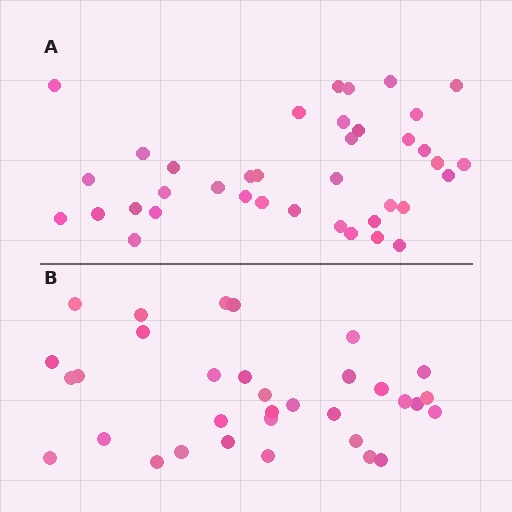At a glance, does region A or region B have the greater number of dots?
Region A (the top region) has more dots.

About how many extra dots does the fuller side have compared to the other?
Region A has about 5 more dots than region B.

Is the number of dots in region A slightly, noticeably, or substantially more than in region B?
Region A has only slightly more — the two regions are fairly close. The ratio is roughly 1.2 to 1.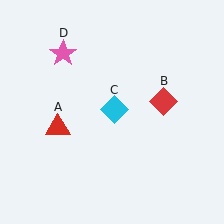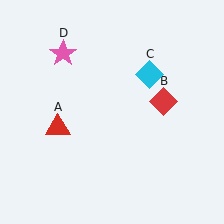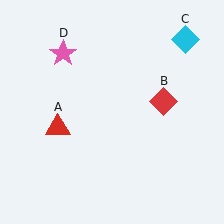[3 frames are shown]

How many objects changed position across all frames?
1 object changed position: cyan diamond (object C).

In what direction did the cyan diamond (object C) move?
The cyan diamond (object C) moved up and to the right.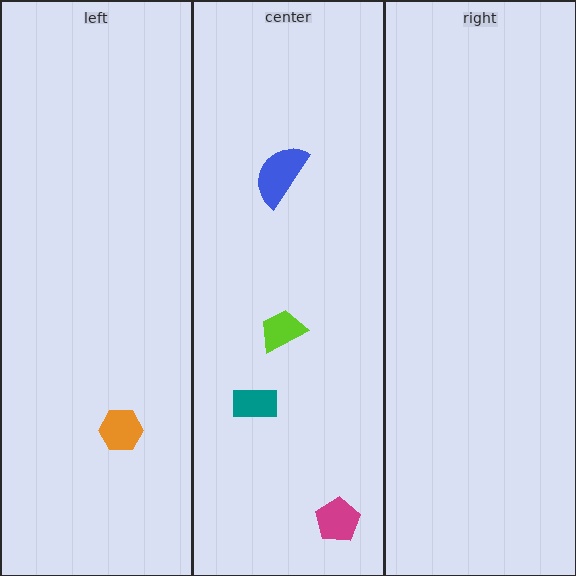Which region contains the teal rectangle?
The center region.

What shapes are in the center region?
The blue semicircle, the lime trapezoid, the magenta pentagon, the teal rectangle.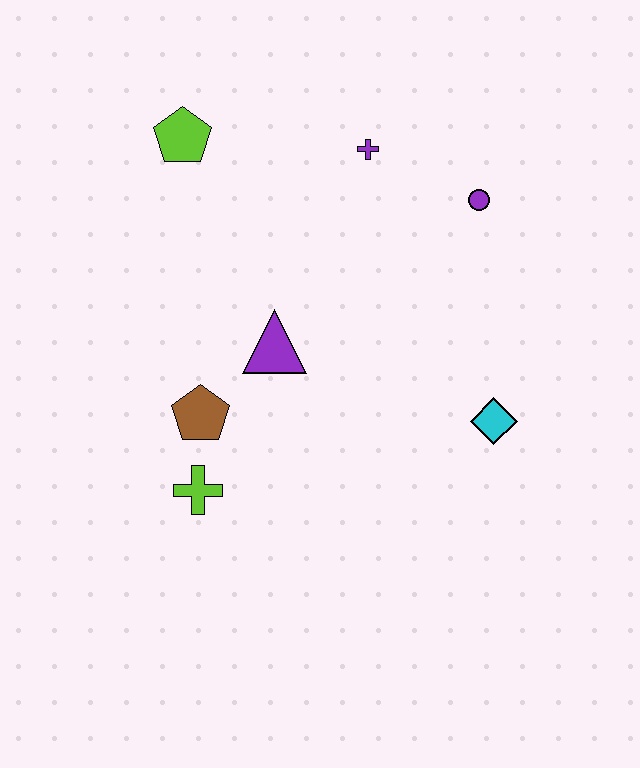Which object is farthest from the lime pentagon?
The cyan diamond is farthest from the lime pentagon.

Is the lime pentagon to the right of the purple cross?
No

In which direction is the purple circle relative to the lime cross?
The purple circle is above the lime cross.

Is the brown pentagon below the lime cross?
No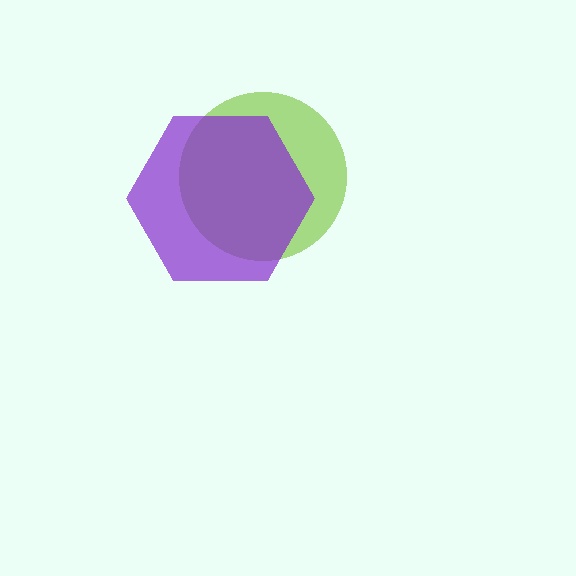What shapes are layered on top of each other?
The layered shapes are: a lime circle, a purple hexagon.